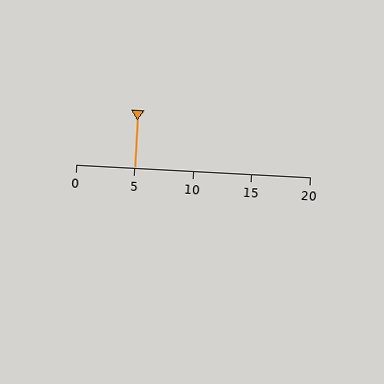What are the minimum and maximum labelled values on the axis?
The axis runs from 0 to 20.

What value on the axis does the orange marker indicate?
The marker indicates approximately 5.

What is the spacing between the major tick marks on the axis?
The major ticks are spaced 5 apart.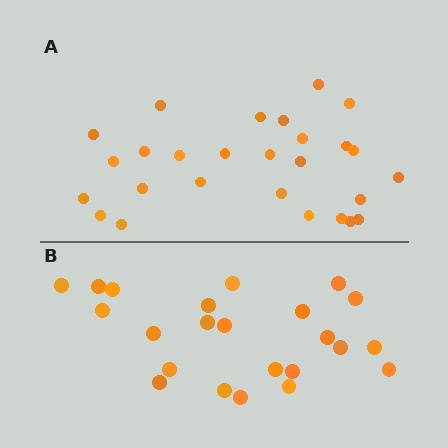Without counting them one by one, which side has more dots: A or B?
Region A (the top region) has more dots.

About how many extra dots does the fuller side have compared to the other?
Region A has about 4 more dots than region B.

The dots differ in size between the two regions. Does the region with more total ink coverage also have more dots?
No. Region B has more total ink coverage because its dots are larger, but region A actually contains more individual dots. Total area can be misleading — the number of items is what matters here.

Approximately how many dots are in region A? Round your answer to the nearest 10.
About 30 dots. (The exact count is 27, which rounds to 30.)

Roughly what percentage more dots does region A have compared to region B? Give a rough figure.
About 15% more.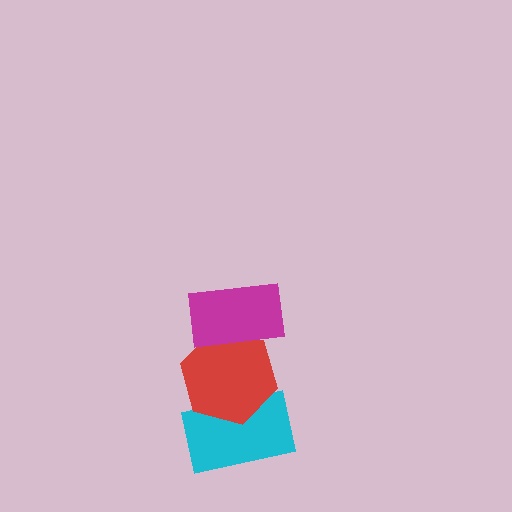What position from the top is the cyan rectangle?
The cyan rectangle is 3rd from the top.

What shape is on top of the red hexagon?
The magenta rectangle is on top of the red hexagon.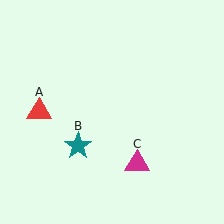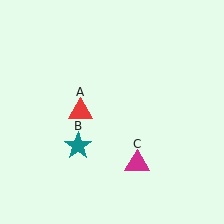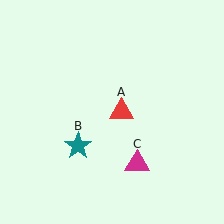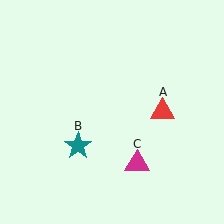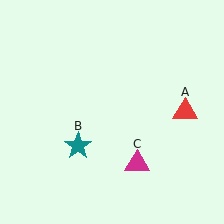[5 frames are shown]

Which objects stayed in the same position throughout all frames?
Teal star (object B) and magenta triangle (object C) remained stationary.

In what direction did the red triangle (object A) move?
The red triangle (object A) moved right.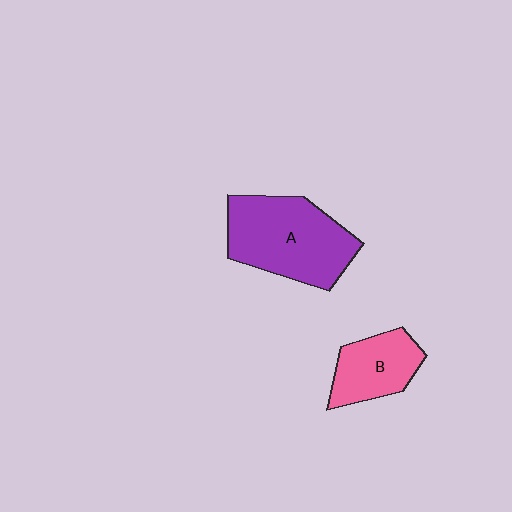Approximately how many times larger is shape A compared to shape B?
Approximately 1.8 times.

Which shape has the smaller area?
Shape B (pink).